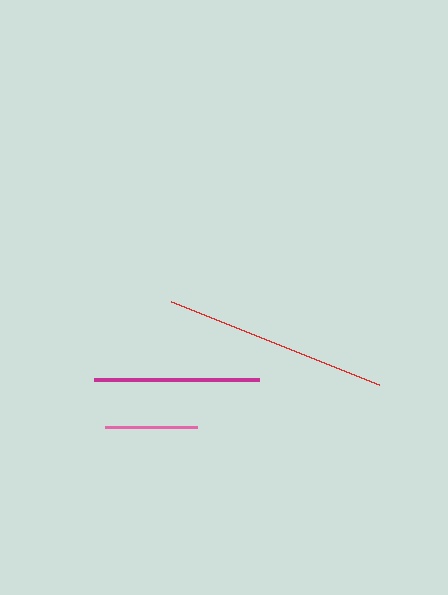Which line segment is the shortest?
The pink line is the shortest at approximately 92 pixels.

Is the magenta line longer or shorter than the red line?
The red line is longer than the magenta line.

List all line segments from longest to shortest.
From longest to shortest: red, magenta, pink.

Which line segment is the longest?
The red line is the longest at approximately 224 pixels.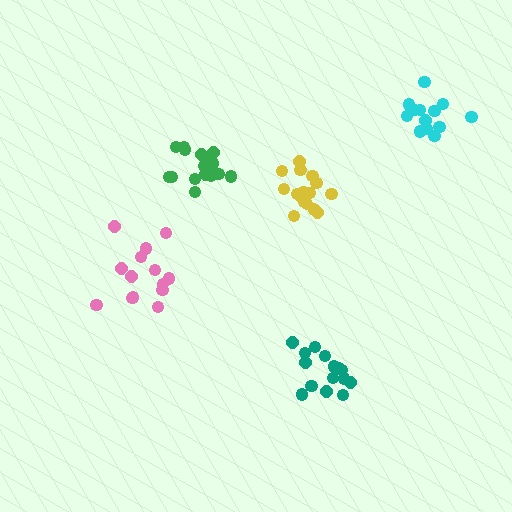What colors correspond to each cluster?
The clusters are colored: green, cyan, yellow, teal, pink.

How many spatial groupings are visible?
There are 5 spatial groupings.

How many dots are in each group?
Group 1: 17 dots, Group 2: 13 dots, Group 3: 17 dots, Group 4: 15 dots, Group 5: 14 dots (76 total).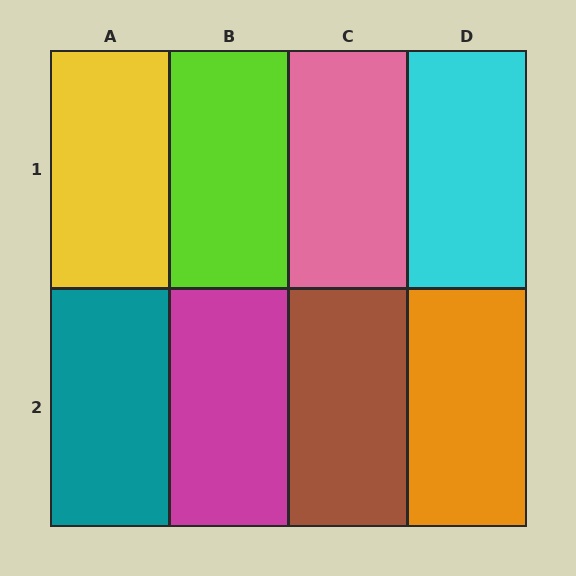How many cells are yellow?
1 cell is yellow.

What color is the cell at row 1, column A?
Yellow.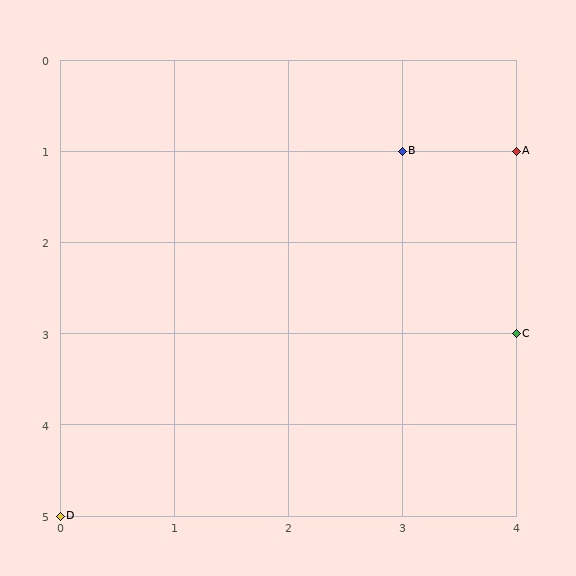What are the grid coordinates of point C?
Point C is at grid coordinates (4, 3).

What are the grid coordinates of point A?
Point A is at grid coordinates (4, 1).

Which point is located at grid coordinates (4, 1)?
Point A is at (4, 1).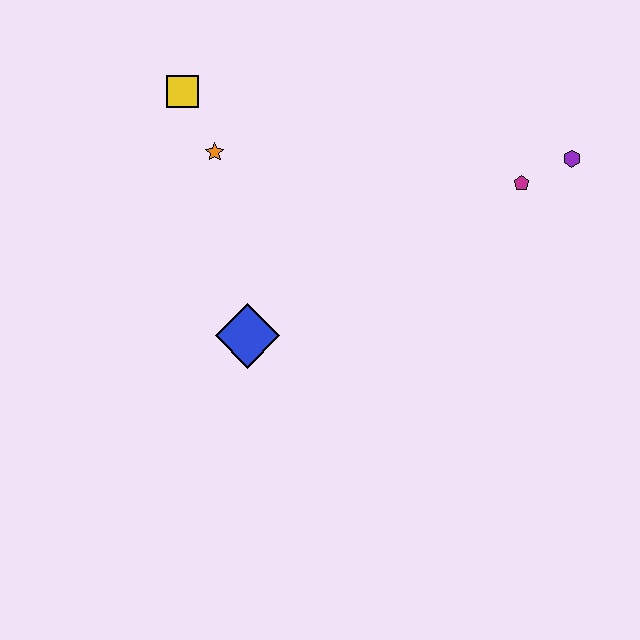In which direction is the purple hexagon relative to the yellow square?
The purple hexagon is to the right of the yellow square.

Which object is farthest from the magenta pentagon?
The yellow square is farthest from the magenta pentagon.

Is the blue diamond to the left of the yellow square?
No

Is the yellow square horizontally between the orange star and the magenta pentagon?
No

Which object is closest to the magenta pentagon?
The purple hexagon is closest to the magenta pentagon.